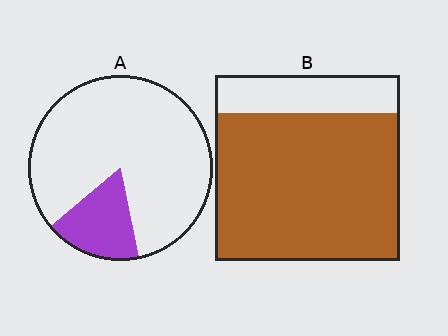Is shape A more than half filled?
No.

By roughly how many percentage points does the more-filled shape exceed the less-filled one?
By roughly 60 percentage points (B over A).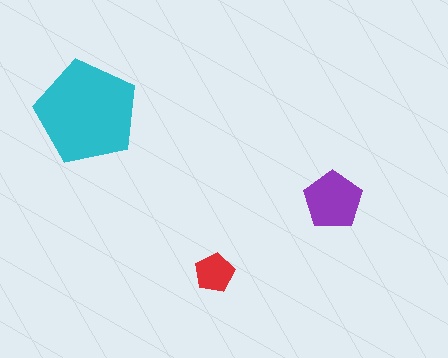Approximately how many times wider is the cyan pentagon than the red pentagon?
About 2.5 times wider.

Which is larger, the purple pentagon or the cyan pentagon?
The cyan one.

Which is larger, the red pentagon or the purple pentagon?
The purple one.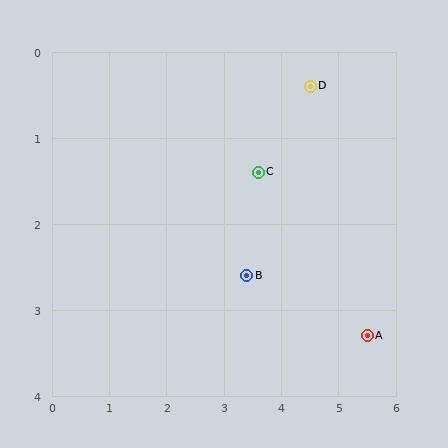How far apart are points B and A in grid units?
Points B and A are about 2.2 grid units apart.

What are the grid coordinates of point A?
Point A is at approximately (5.5, 3.3).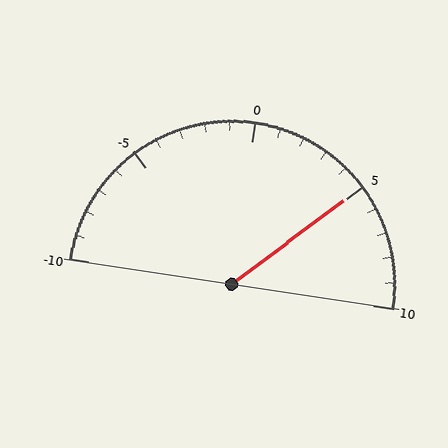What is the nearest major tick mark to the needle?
The nearest major tick mark is 5.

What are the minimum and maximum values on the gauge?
The gauge ranges from -10 to 10.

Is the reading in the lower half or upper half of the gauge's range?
The reading is in the upper half of the range (-10 to 10).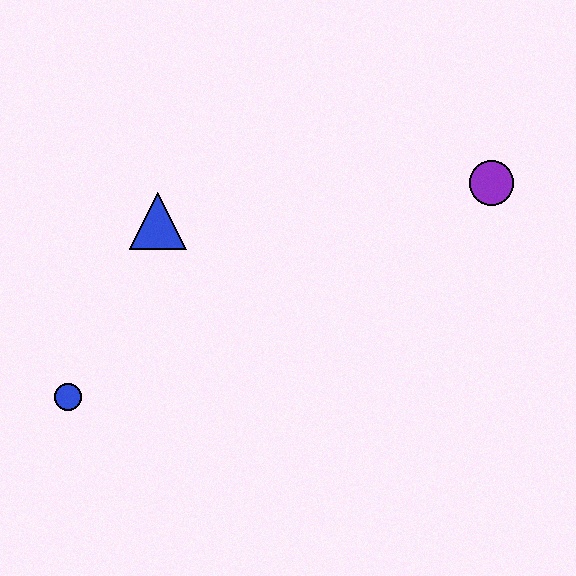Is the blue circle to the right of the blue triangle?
No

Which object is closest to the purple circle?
The blue triangle is closest to the purple circle.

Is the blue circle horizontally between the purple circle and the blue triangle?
No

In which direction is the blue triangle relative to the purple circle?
The blue triangle is to the left of the purple circle.